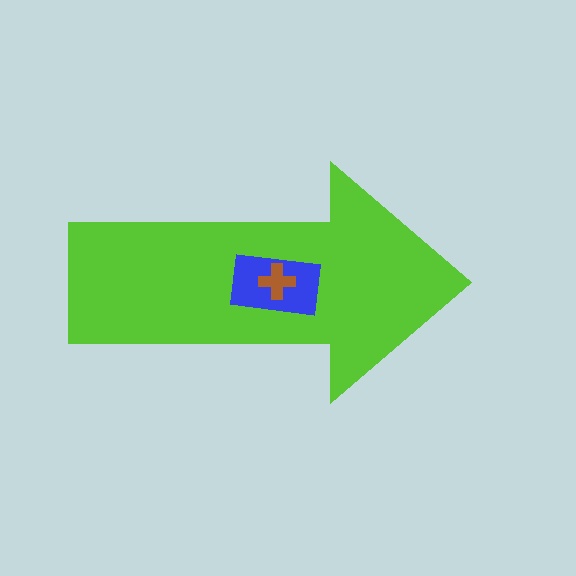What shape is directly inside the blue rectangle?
The brown cross.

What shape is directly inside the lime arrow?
The blue rectangle.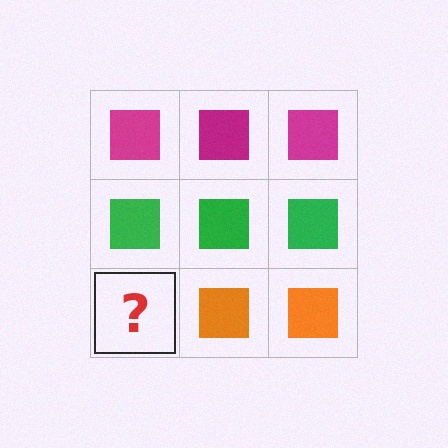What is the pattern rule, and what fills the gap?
The rule is that each row has a consistent color. The gap should be filled with an orange square.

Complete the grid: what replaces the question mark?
The question mark should be replaced with an orange square.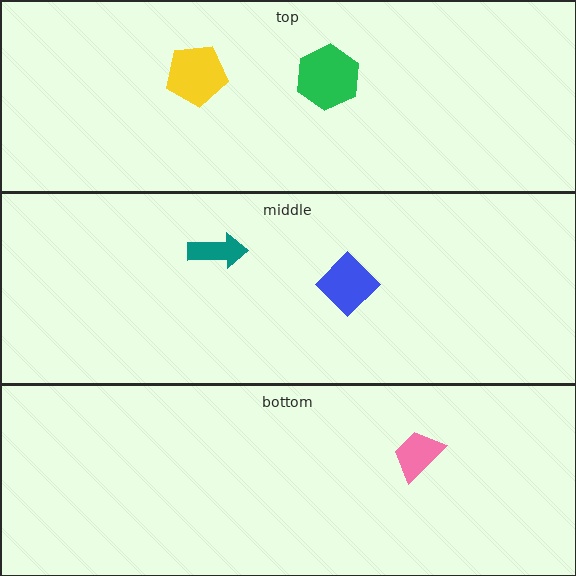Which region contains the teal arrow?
The middle region.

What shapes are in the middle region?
The teal arrow, the blue diamond.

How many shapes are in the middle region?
2.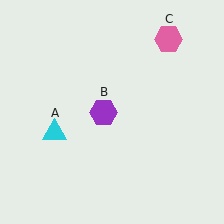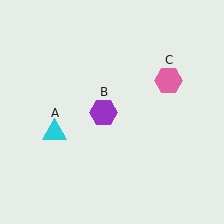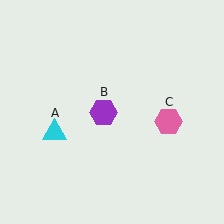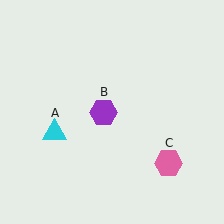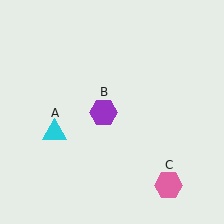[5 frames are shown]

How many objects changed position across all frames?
1 object changed position: pink hexagon (object C).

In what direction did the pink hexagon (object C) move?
The pink hexagon (object C) moved down.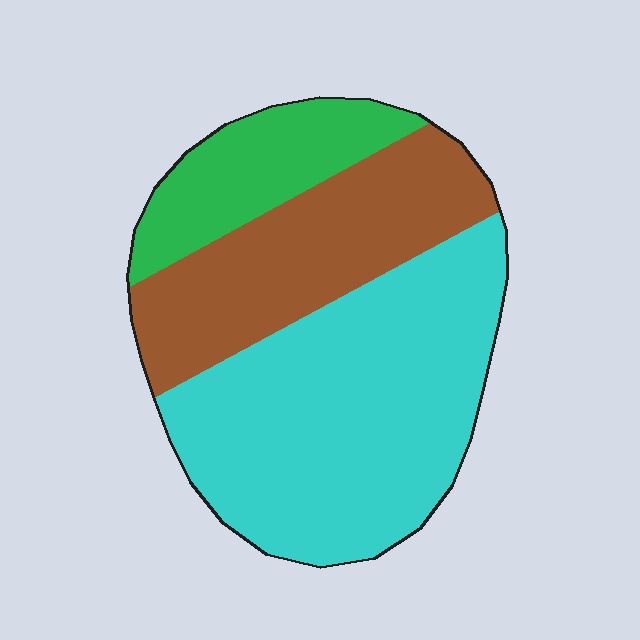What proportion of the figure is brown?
Brown covers about 30% of the figure.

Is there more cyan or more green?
Cyan.